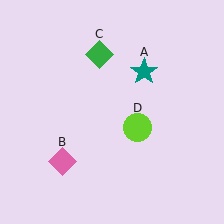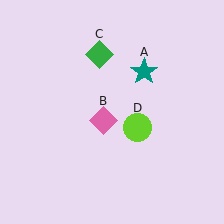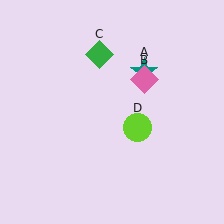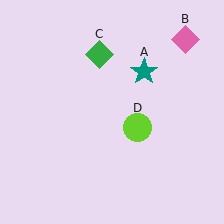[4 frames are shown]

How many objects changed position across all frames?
1 object changed position: pink diamond (object B).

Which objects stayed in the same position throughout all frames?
Teal star (object A) and green diamond (object C) and lime circle (object D) remained stationary.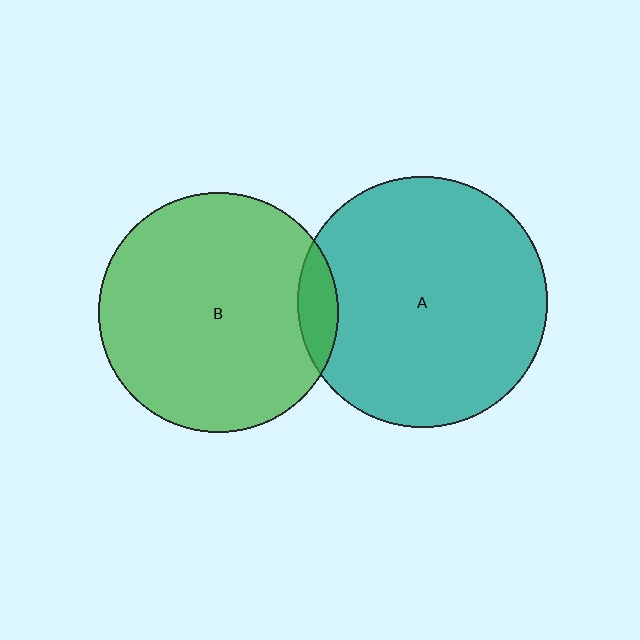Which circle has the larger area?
Circle A (teal).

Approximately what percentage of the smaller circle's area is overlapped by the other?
Approximately 10%.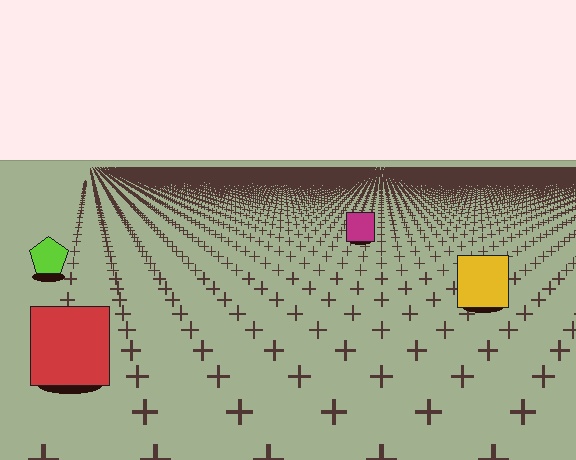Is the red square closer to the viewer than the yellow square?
Yes. The red square is closer — you can tell from the texture gradient: the ground texture is coarser near it.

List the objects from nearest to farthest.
From nearest to farthest: the red square, the yellow square, the lime pentagon, the magenta square.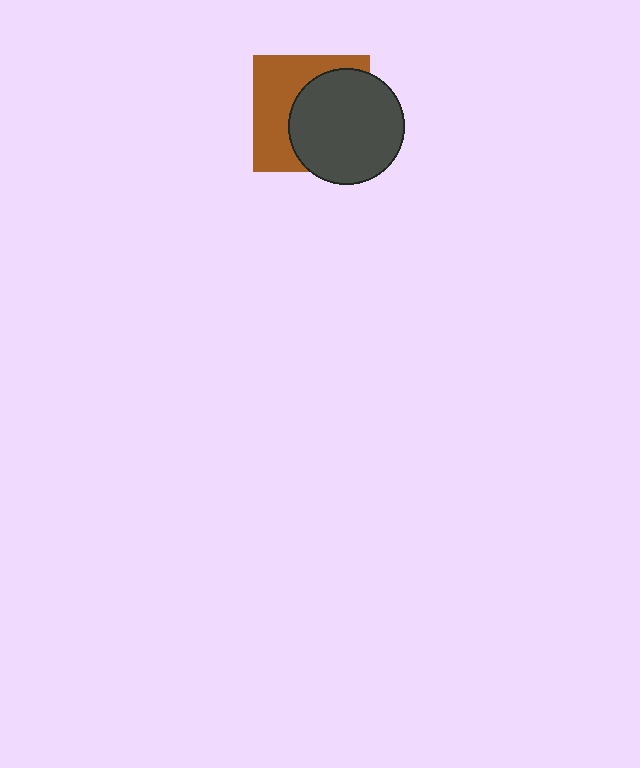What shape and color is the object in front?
The object in front is a dark gray circle.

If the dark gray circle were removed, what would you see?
You would see the complete brown square.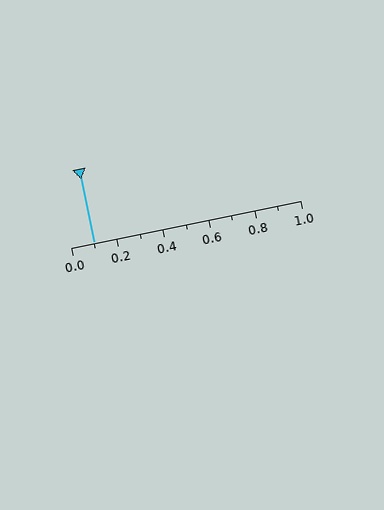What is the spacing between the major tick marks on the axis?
The major ticks are spaced 0.2 apart.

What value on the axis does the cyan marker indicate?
The marker indicates approximately 0.1.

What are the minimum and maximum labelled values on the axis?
The axis runs from 0.0 to 1.0.